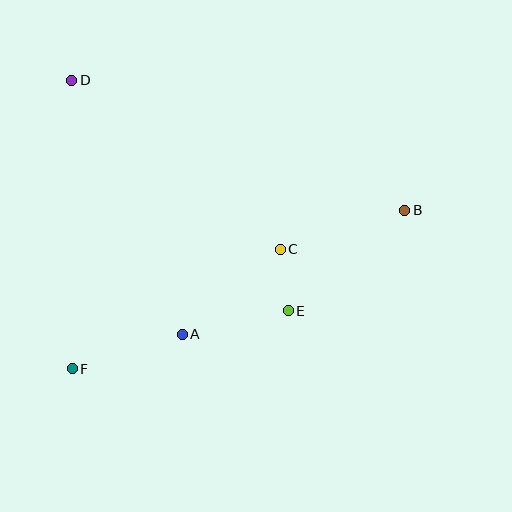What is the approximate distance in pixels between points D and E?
The distance between D and E is approximately 316 pixels.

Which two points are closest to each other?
Points C and E are closest to each other.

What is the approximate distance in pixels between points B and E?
The distance between B and E is approximately 154 pixels.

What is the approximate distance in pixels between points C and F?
The distance between C and F is approximately 240 pixels.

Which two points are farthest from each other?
Points B and F are farthest from each other.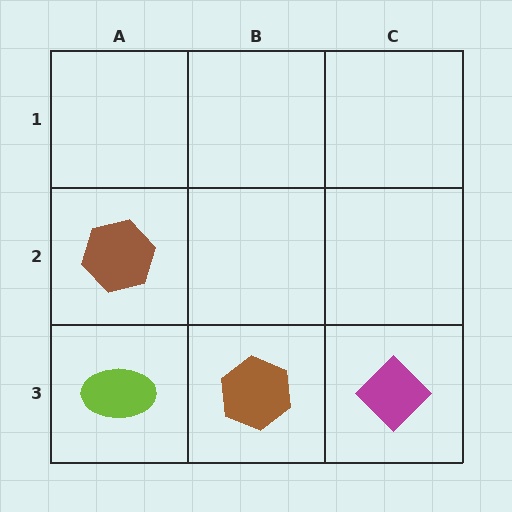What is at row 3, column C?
A magenta diamond.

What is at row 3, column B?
A brown hexagon.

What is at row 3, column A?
A lime ellipse.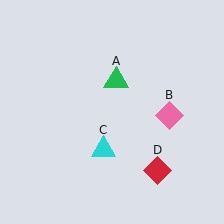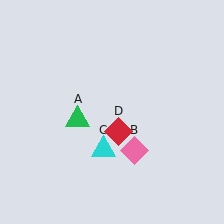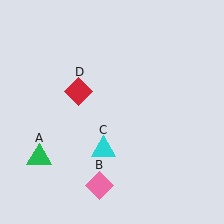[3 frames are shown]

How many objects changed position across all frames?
3 objects changed position: green triangle (object A), pink diamond (object B), red diamond (object D).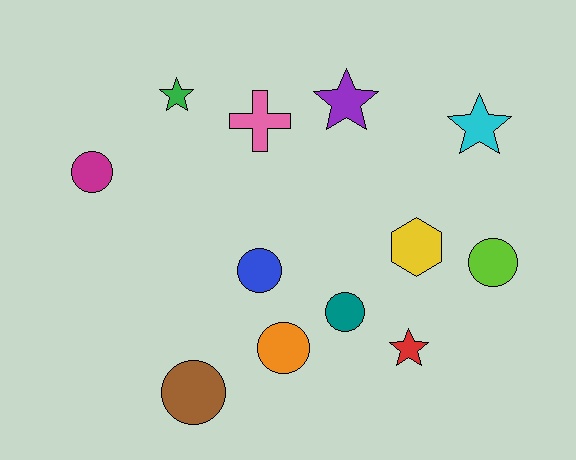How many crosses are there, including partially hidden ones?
There is 1 cross.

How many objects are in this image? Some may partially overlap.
There are 12 objects.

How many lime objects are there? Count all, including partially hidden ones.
There is 1 lime object.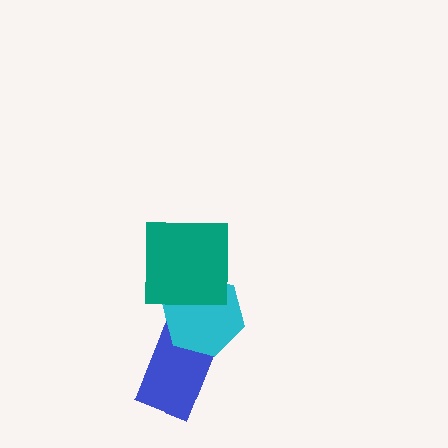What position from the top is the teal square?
The teal square is 1st from the top.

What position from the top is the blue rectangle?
The blue rectangle is 3rd from the top.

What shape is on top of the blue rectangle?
The cyan hexagon is on top of the blue rectangle.